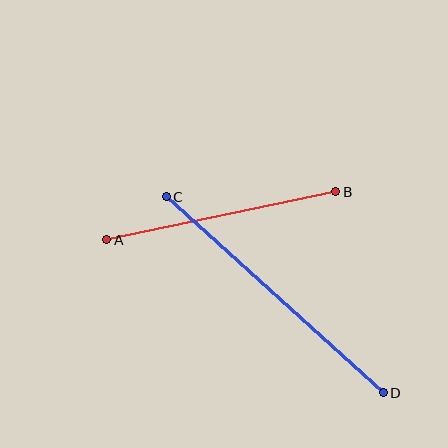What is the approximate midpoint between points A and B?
The midpoint is at approximately (221, 216) pixels.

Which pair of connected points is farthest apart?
Points C and D are farthest apart.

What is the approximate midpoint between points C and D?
The midpoint is at approximately (275, 295) pixels.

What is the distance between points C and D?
The distance is approximately 292 pixels.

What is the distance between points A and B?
The distance is approximately 234 pixels.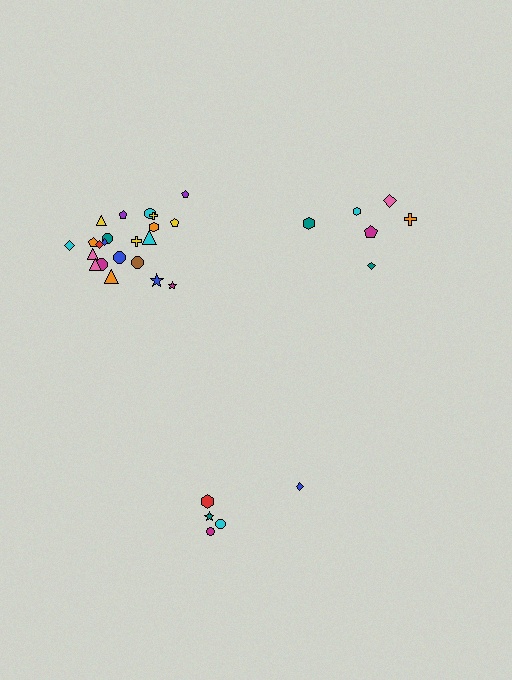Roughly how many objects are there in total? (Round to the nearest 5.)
Roughly 35 objects in total.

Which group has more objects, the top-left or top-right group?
The top-left group.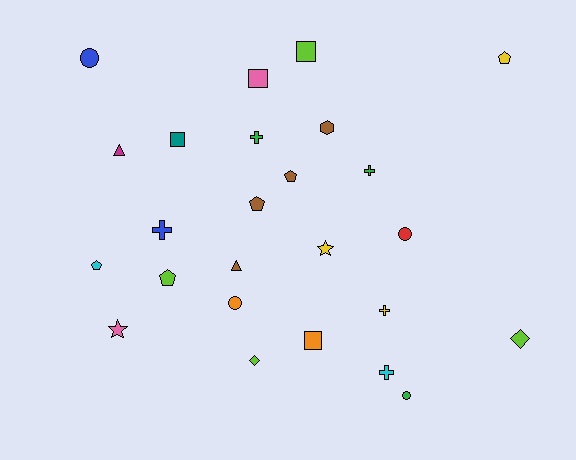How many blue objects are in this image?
There are 2 blue objects.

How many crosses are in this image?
There are 5 crosses.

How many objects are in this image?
There are 25 objects.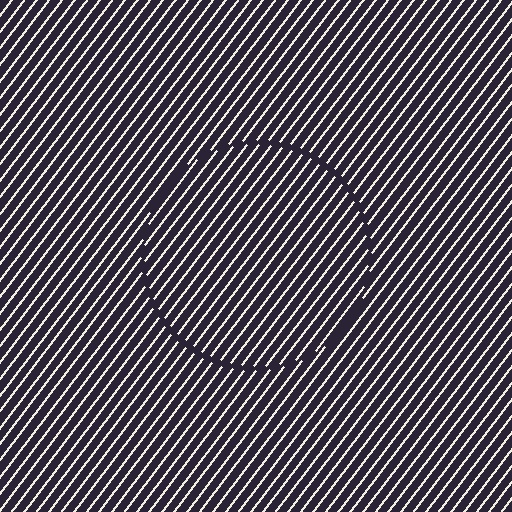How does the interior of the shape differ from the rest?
The interior of the shape contains the same grating, shifted by half a period — the contour is defined by the phase discontinuity where line-ends from the inner and outer gratings abut.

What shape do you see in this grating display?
An illusory circle. The interior of the shape contains the same grating, shifted by half a period — the contour is defined by the phase discontinuity where line-ends from the inner and outer gratings abut.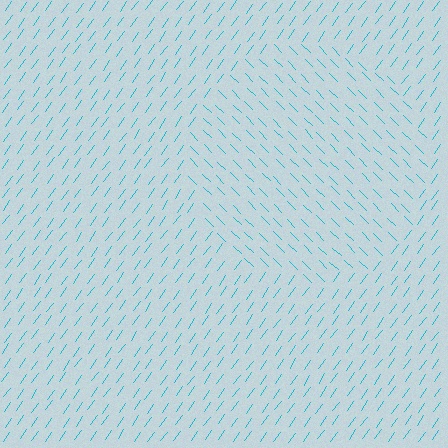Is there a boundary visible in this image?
Yes, there is a texture boundary formed by a change in line orientation.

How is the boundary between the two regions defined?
The boundary is defined purely by a change in line orientation (approximately 81 degrees difference). All lines are the same color and thickness.